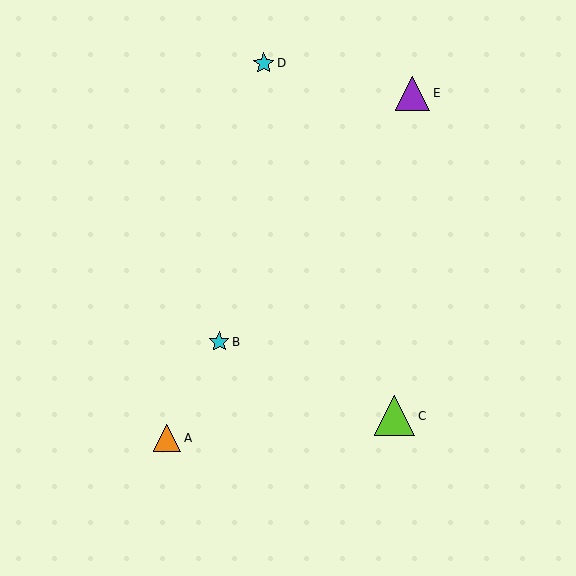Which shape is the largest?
The lime triangle (labeled C) is the largest.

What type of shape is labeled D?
Shape D is a cyan star.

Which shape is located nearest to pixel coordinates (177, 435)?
The orange triangle (labeled A) at (167, 438) is nearest to that location.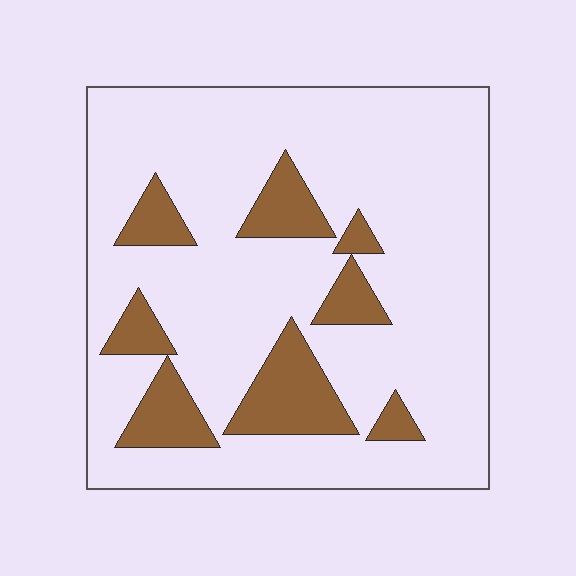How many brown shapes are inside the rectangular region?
8.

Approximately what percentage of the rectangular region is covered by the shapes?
Approximately 20%.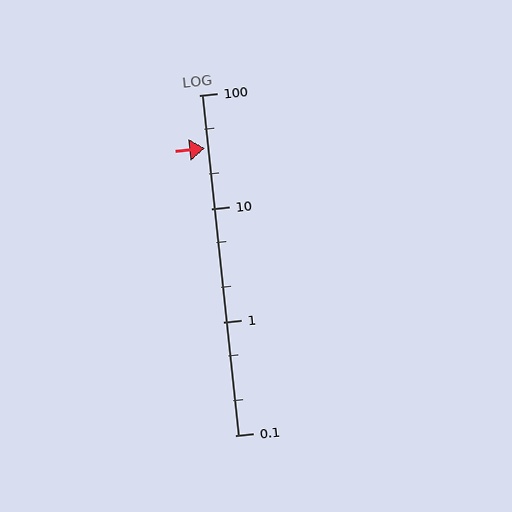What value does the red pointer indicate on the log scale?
The pointer indicates approximately 34.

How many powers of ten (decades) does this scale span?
The scale spans 3 decades, from 0.1 to 100.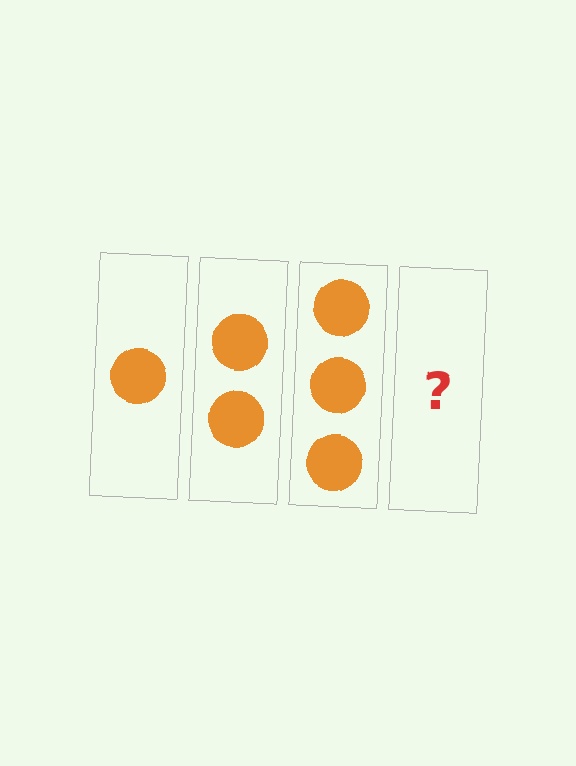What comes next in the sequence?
The next element should be 4 circles.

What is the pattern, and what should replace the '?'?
The pattern is that each step adds one more circle. The '?' should be 4 circles.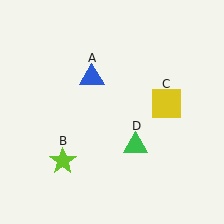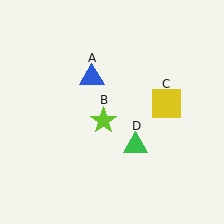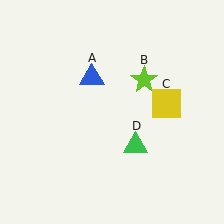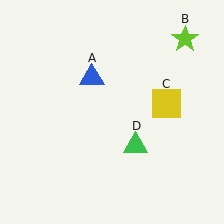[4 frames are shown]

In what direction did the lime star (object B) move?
The lime star (object B) moved up and to the right.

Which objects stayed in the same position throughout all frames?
Blue triangle (object A) and yellow square (object C) and green triangle (object D) remained stationary.